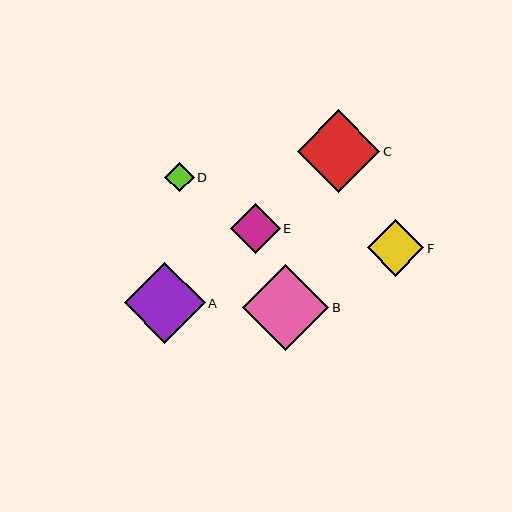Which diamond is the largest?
Diamond B is the largest with a size of approximately 86 pixels.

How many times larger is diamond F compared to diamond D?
Diamond F is approximately 1.9 times the size of diamond D.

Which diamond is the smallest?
Diamond D is the smallest with a size of approximately 30 pixels.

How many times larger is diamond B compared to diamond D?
Diamond B is approximately 2.9 times the size of diamond D.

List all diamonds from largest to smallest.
From largest to smallest: B, C, A, F, E, D.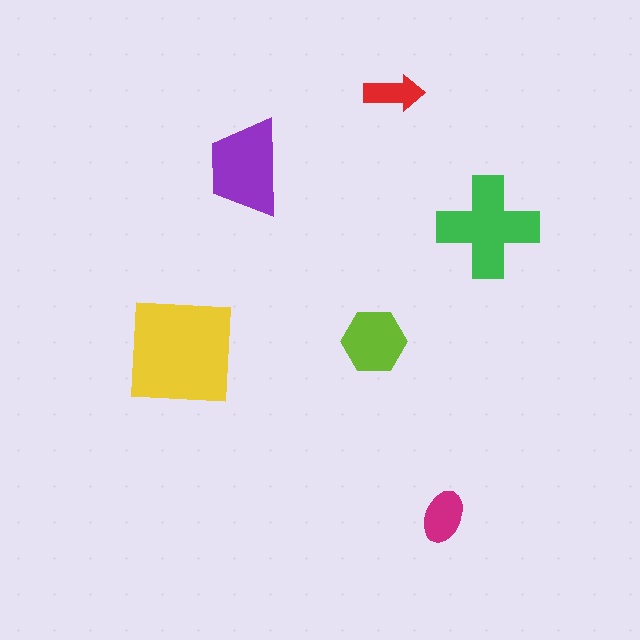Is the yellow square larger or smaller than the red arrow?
Larger.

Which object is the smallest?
The red arrow.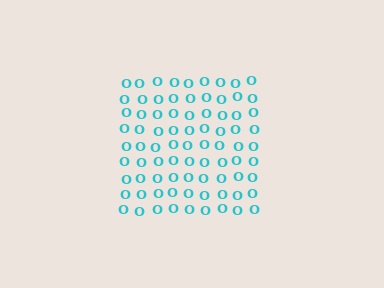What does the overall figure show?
The overall figure shows a square.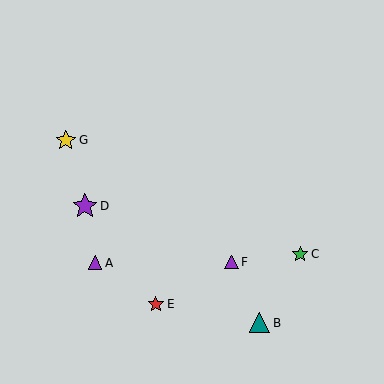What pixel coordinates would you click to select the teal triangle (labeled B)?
Click at (260, 323) to select the teal triangle B.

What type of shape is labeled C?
Shape C is a green star.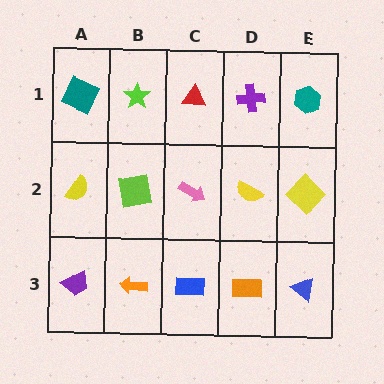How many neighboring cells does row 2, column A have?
3.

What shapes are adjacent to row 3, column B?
A lime square (row 2, column B), a purple trapezoid (row 3, column A), a blue rectangle (row 3, column C).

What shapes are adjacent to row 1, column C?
A pink arrow (row 2, column C), a lime star (row 1, column B), a purple cross (row 1, column D).